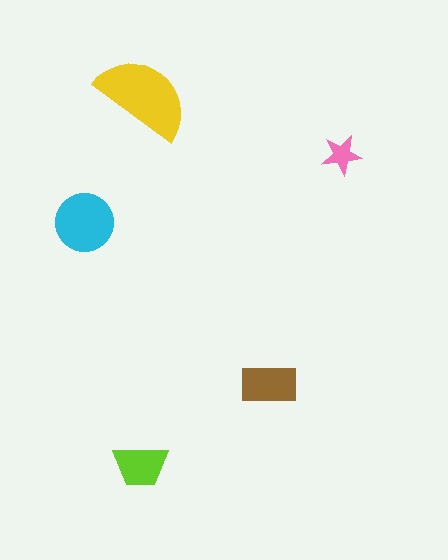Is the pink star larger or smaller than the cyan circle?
Smaller.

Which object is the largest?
The yellow semicircle.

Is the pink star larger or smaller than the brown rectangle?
Smaller.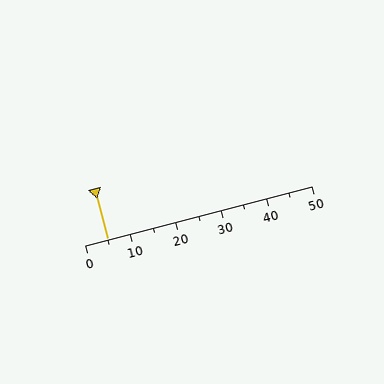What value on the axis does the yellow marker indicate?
The marker indicates approximately 5.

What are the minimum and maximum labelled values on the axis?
The axis runs from 0 to 50.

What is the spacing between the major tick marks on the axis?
The major ticks are spaced 10 apart.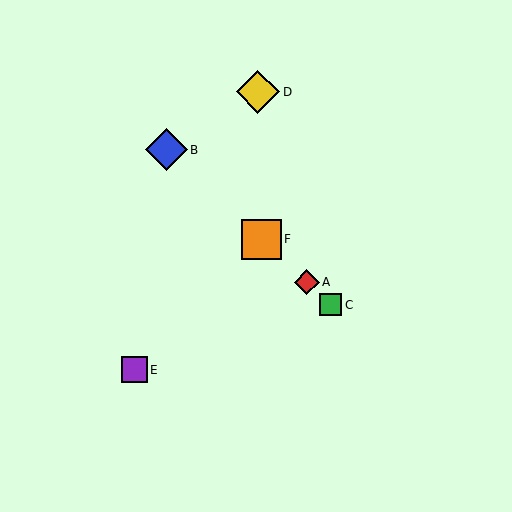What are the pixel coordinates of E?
Object E is at (134, 370).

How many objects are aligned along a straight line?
4 objects (A, B, C, F) are aligned along a straight line.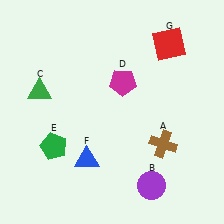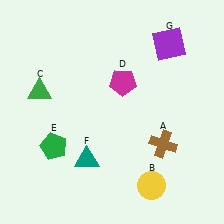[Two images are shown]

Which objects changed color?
B changed from purple to yellow. F changed from blue to teal. G changed from red to purple.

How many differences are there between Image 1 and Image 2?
There are 3 differences between the two images.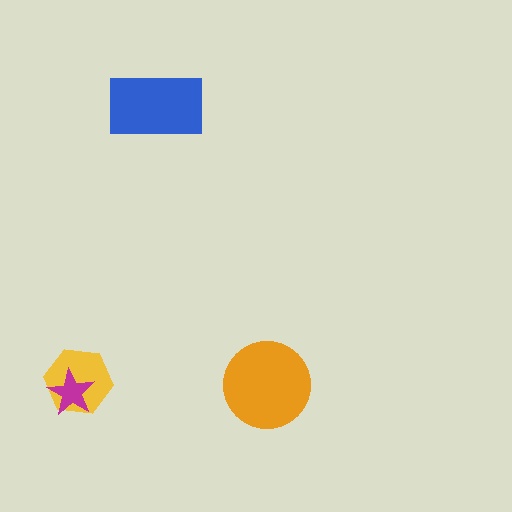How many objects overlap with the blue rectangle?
0 objects overlap with the blue rectangle.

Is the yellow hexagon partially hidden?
Yes, it is partially covered by another shape.